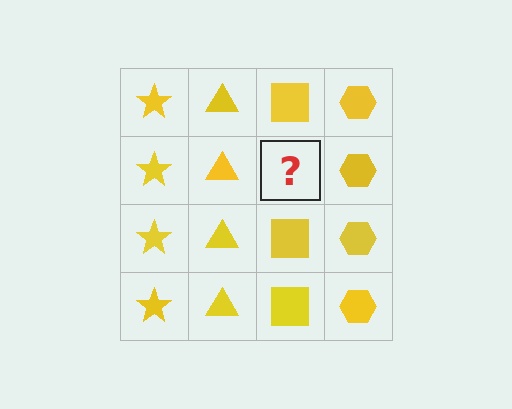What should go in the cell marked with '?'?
The missing cell should contain a yellow square.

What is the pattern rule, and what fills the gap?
The rule is that each column has a consistent shape. The gap should be filled with a yellow square.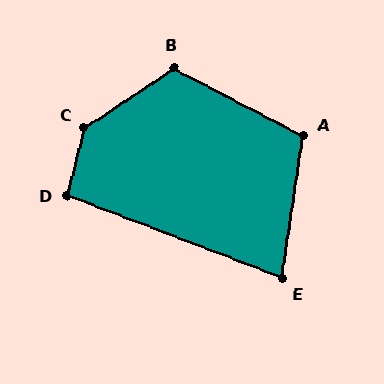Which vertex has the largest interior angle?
C, at approximately 138 degrees.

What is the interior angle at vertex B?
Approximately 119 degrees (obtuse).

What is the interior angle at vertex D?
Approximately 97 degrees (obtuse).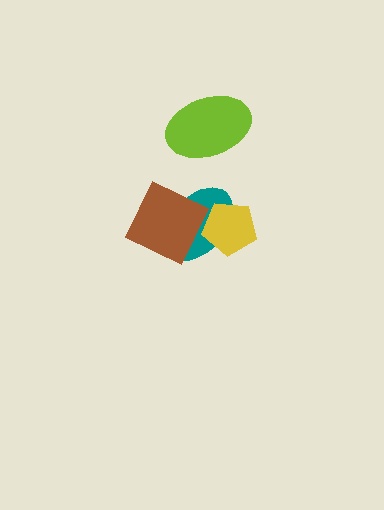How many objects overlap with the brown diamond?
2 objects overlap with the brown diamond.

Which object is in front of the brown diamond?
The yellow pentagon is in front of the brown diamond.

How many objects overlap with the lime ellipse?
0 objects overlap with the lime ellipse.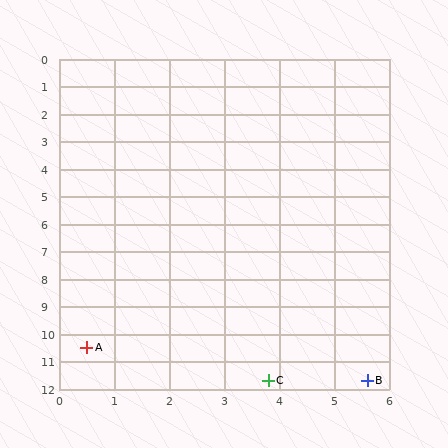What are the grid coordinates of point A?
Point A is at approximately (0.5, 10.5).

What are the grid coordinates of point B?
Point B is at approximately (5.6, 11.7).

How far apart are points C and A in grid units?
Points C and A are about 3.5 grid units apart.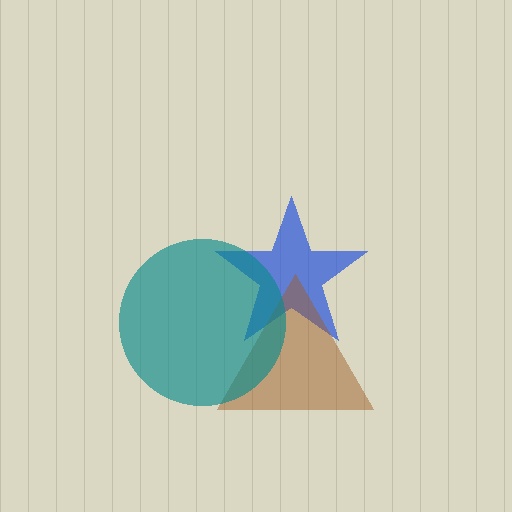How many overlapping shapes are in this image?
There are 3 overlapping shapes in the image.